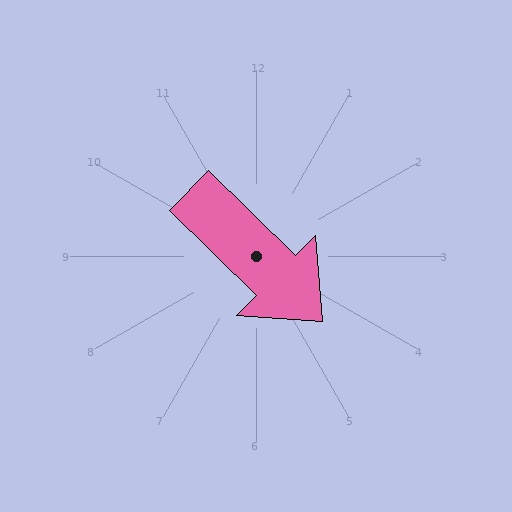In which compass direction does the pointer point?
Southeast.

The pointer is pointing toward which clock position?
Roughly 4 o'clock.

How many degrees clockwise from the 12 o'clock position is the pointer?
Approximately 134 degrees.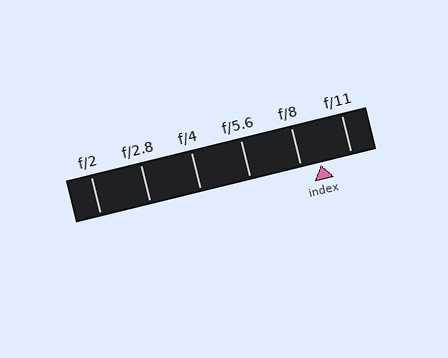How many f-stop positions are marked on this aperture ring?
There are 6 f-stop positions marked.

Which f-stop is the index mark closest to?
The index mark is closest to f/8.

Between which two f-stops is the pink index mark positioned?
The index mark is between f/8 and f/11.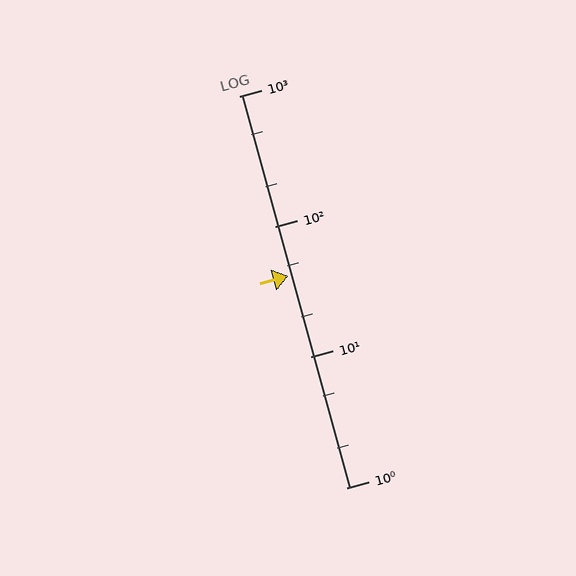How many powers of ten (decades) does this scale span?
The scale spans 3 decades, from 1 to 1000.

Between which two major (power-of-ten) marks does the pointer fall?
The pointer is between 10 and 100.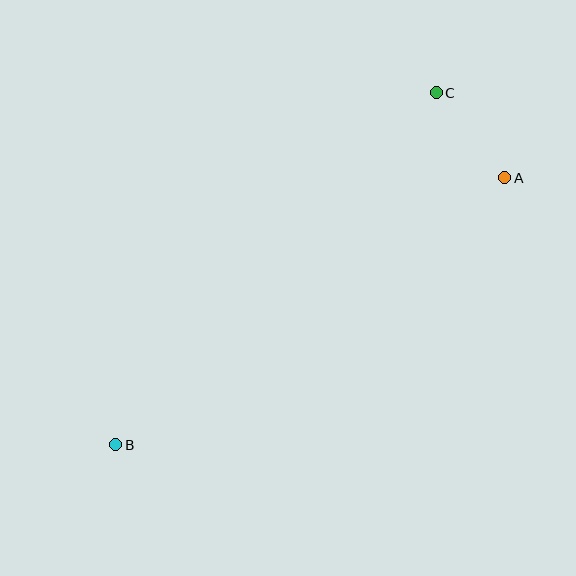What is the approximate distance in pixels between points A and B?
The distance between A and B is approximately 471 pixels.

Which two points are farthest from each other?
Points B and C are farthest from each other.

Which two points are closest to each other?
Points A and C are closest to each other.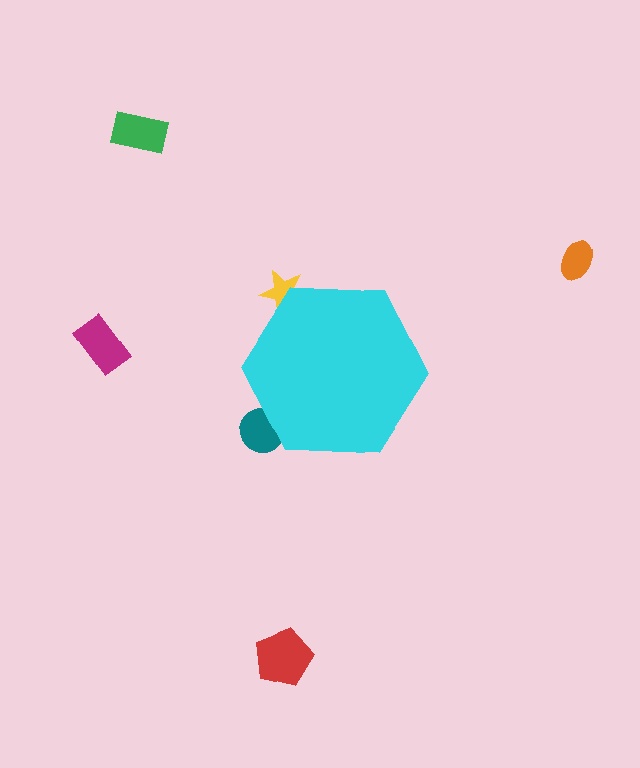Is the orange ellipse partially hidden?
No, the orange ellipse is fully visible.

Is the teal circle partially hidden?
Yes, the teal circle is partially hidden behind the cyan hexagon.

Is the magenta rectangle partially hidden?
No, the magenta rectangle is fully visible.